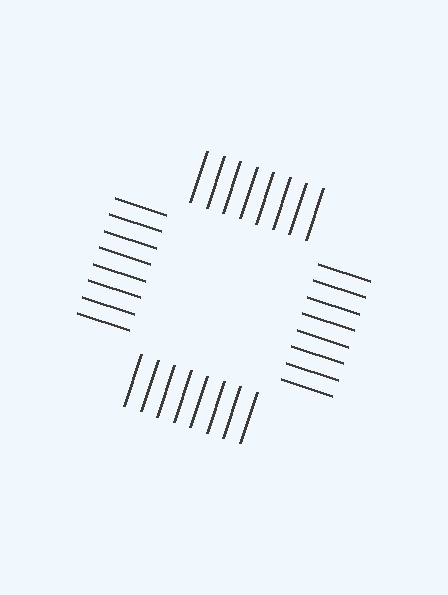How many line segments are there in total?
32 — 8 along each of the 4 edges.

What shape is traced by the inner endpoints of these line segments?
An illusory square — the line segments terminate on its edges but no continuous stroke is drawn.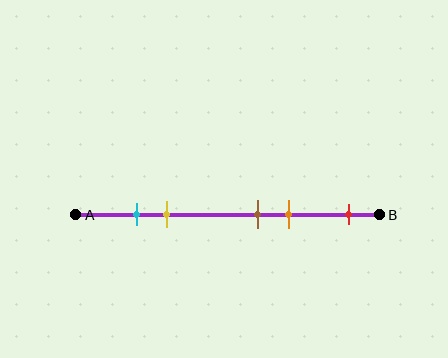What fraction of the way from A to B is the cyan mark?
The cyan mark is approximately 20% (0.2) of the way from A to B.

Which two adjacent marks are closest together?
The cyan and yellow marks are the closest adjacent pair.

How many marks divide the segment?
There are 5 marks dividing the segment.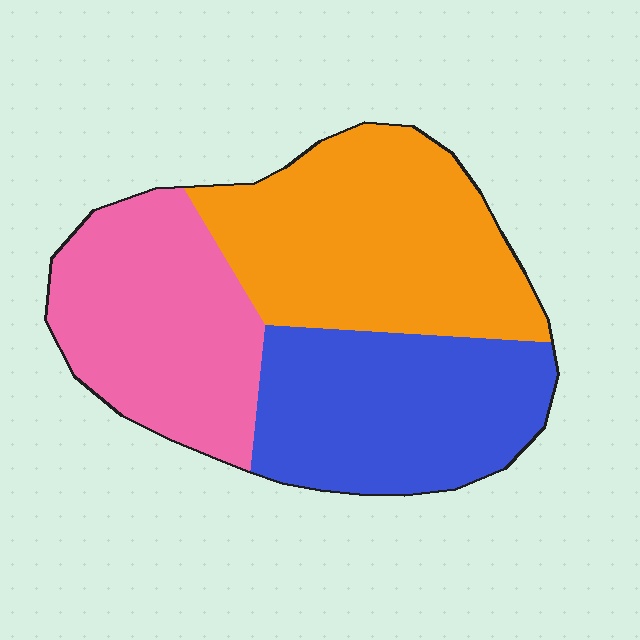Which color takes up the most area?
Orange, at roughly 40%.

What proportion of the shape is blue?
Blue covers 32% of the shape.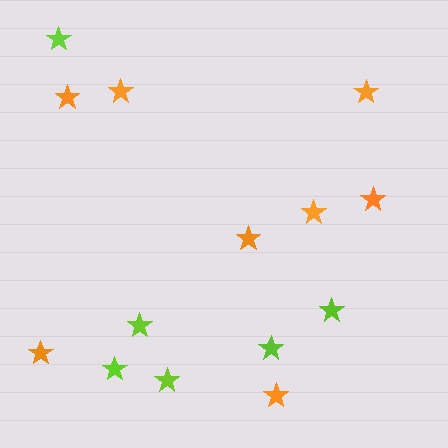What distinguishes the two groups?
There are 2 groups: one group of lime stars (6) and one group of orange stars (8).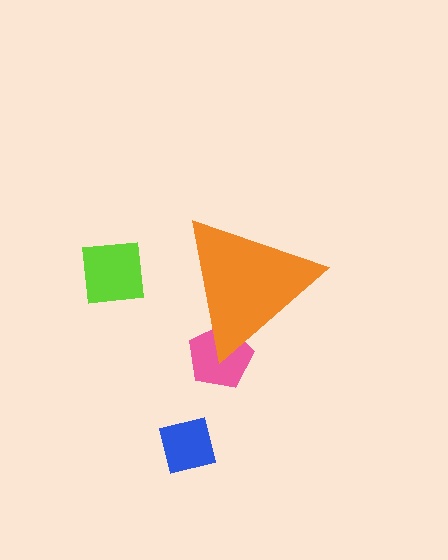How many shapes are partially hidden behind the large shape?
1 shape is partially hidden.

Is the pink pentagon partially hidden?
Yes, the pink pentagon is partially hidden behind the orange triangle.